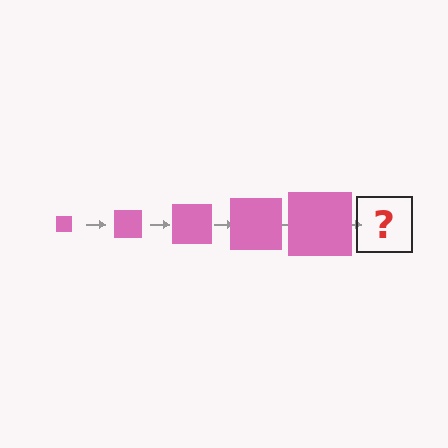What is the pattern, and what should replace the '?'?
The pattern is that the square gets progressively larger each step. The '?' should be a pink square, larger than the previous one.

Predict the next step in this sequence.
The next step is a pink square, larger than the previous one.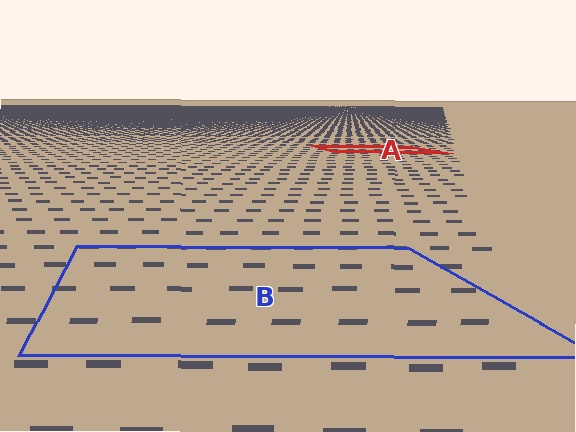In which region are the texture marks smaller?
The texture marks are smaller in region A, because it is farther away.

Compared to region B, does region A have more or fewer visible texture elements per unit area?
Region A has more texture elements per unit area — they are packed more densely because it is farther away.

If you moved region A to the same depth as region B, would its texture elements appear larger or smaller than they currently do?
They would appear larger. At a closer depth, the same texture elements are projected at a bigger on-screen size.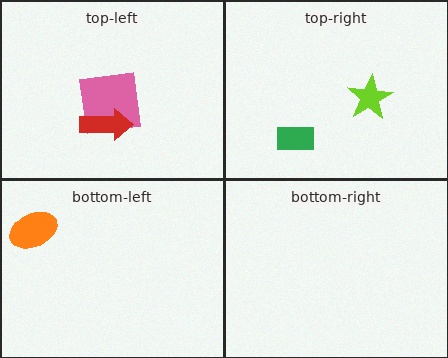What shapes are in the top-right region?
The green rectangle, the lime star.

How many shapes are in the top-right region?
2.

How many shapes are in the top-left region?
2.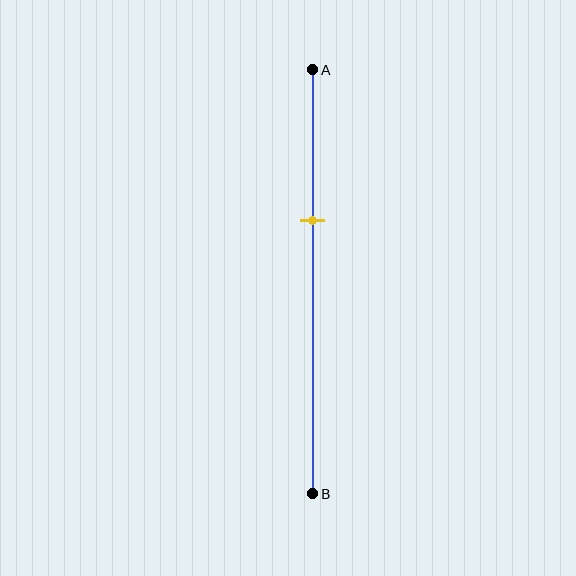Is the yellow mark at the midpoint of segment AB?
No, the mark is at about 35% from A, not at the 50% midpoint.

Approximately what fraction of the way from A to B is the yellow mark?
The yellow mark is approximately 35% of the way from A to B.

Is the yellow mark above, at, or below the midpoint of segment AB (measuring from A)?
The yellow mark is above the midpoint of segment AB.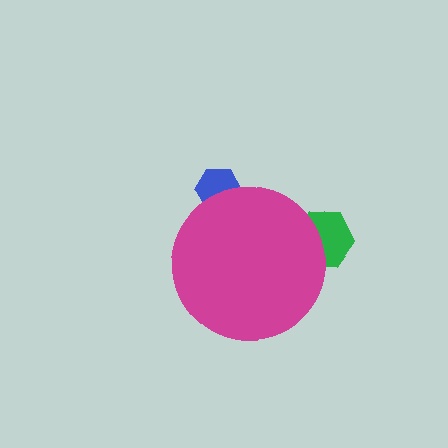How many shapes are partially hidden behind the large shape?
3 shapes are partially hidden.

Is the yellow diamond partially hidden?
Yes, the yellow diamond is partially hidden behind the magenta circle.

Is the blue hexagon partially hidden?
Yes, the blue hexagon is partially hidden behind the magenta circle.